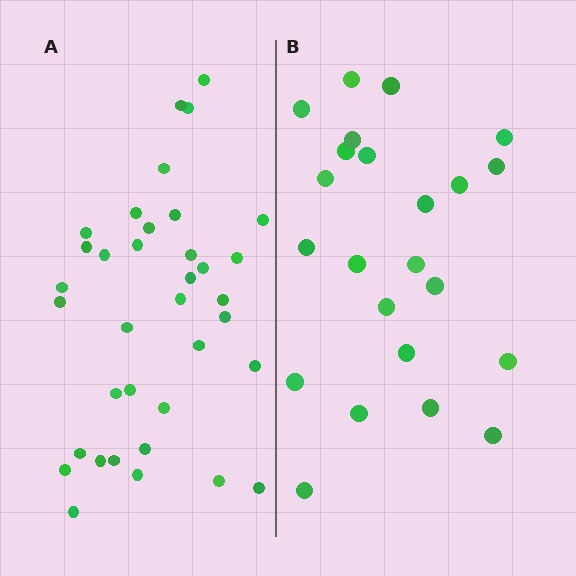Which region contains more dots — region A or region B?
Region A (the left region) has more dots.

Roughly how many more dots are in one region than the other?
Region A has approximately 15 more dots than region B.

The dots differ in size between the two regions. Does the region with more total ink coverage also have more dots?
No. Region B has more total ink coverage because its dots are larger, but region A actually contains more individual dots. Total area can be misleading — the number of items is what matters here.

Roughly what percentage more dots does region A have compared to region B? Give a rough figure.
About 55% more.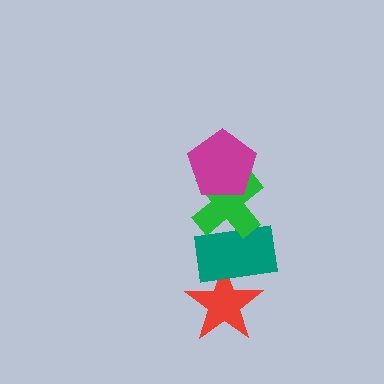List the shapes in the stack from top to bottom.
From top to bottom: the magenta pentagon, the green cross, the teal rectangle, the red star.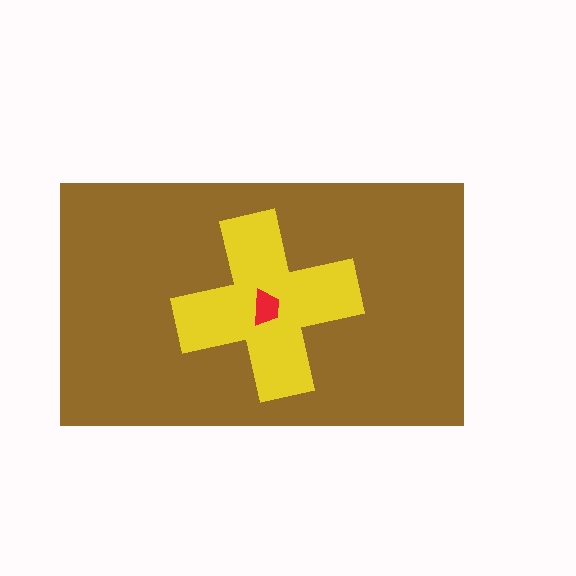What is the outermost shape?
The brown rectangle.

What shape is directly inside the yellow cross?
The red trapezoid.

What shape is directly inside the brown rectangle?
The yellow cross.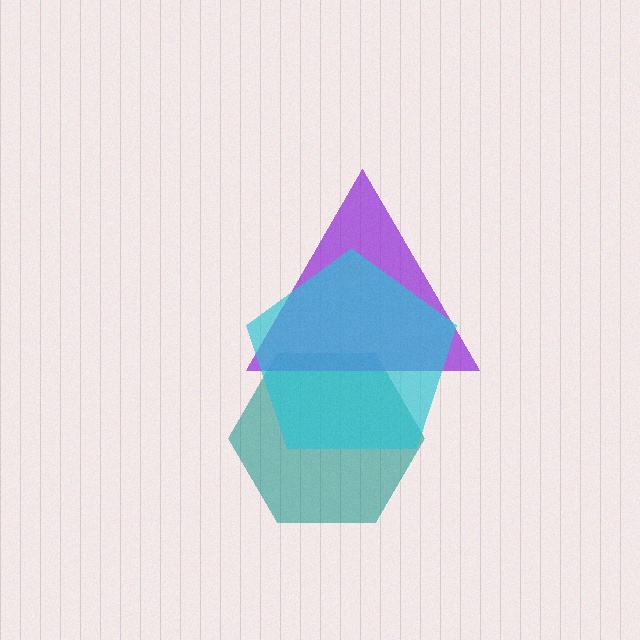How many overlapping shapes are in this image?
There are 3 overlapping shapes in the image.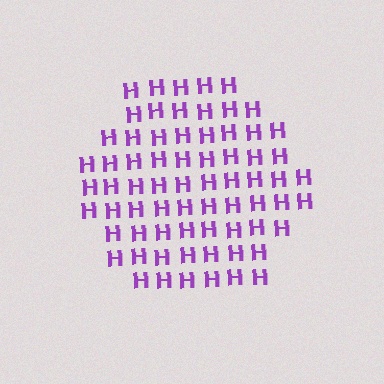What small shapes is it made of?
It is made of small letter H's.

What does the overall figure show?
The overall figure shows a hexagon.